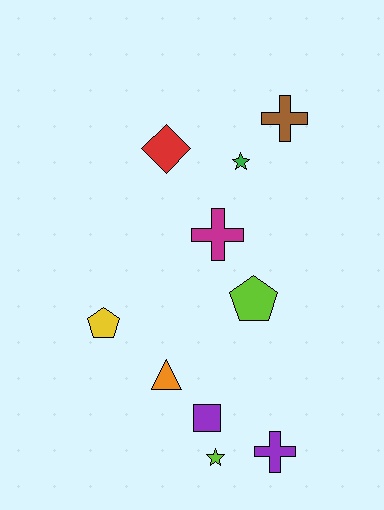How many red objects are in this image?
There is 1 red object.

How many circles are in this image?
There are no circles.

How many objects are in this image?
There are 10 objects.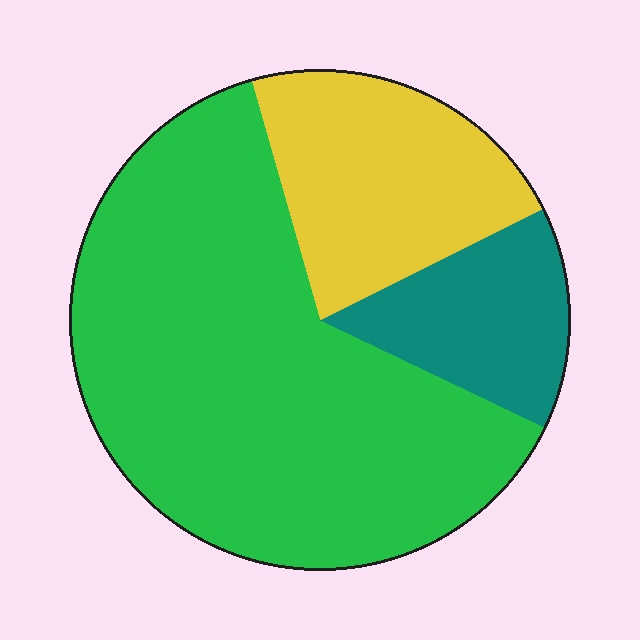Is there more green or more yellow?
Green.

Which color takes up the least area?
Teal, at roughly 15%.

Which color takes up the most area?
Green, at roughly 65%.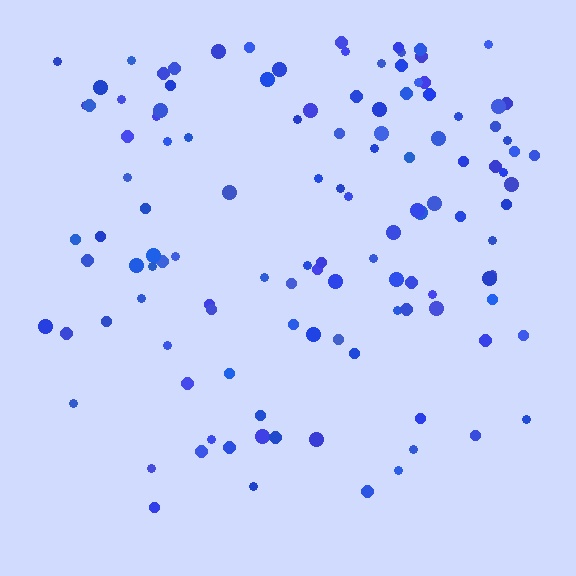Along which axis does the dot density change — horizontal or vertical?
Vertical.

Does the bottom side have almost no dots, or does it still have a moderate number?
Still a moderate number, just noticeably fewer than the top.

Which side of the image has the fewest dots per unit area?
The bottom.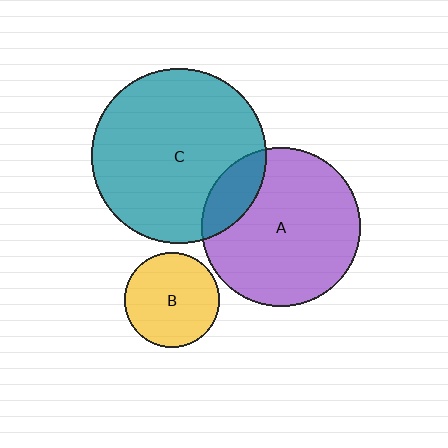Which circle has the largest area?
Circle C (teal).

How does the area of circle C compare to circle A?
Approximately 1.2 times.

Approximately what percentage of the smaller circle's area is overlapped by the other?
Approximately 15%.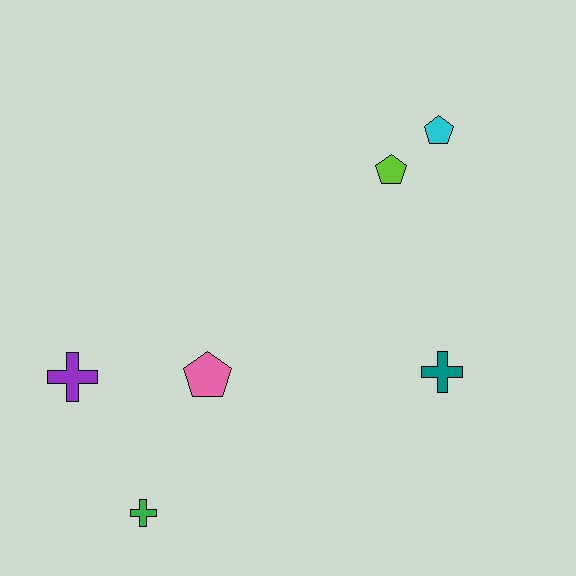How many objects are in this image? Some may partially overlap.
There are 6 objects.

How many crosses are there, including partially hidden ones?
There are 3 crosses.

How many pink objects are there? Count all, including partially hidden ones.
There is 1 pink object.